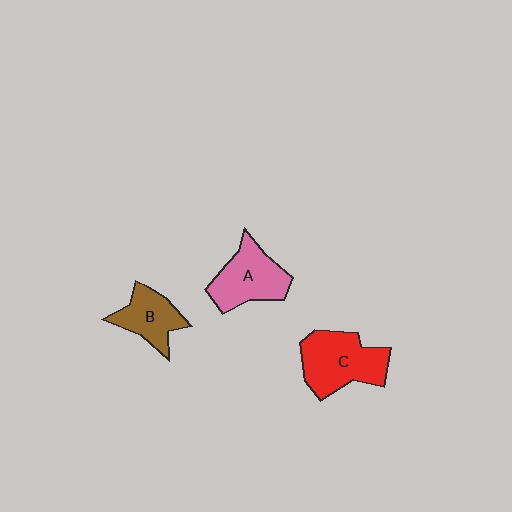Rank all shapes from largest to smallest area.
From largest to smallest: C (red), A (pink), B (brown).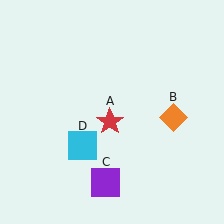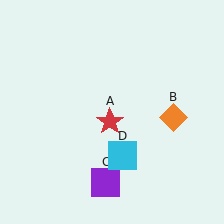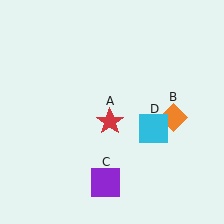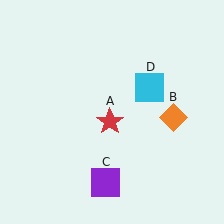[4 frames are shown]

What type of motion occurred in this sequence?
The cyan square (object D) rotated counterclockwise around the center of the scene.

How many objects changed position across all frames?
1 object changed position: cyan square (object D).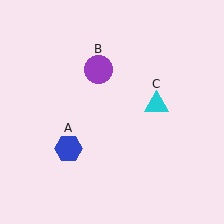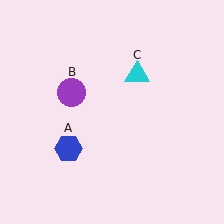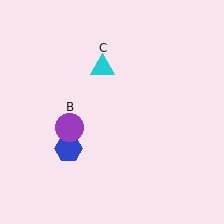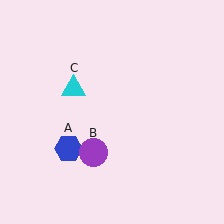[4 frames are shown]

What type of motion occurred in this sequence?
The purple circle (object B), cyan triangle (object C) rotated counterclockwise around the center of the scene.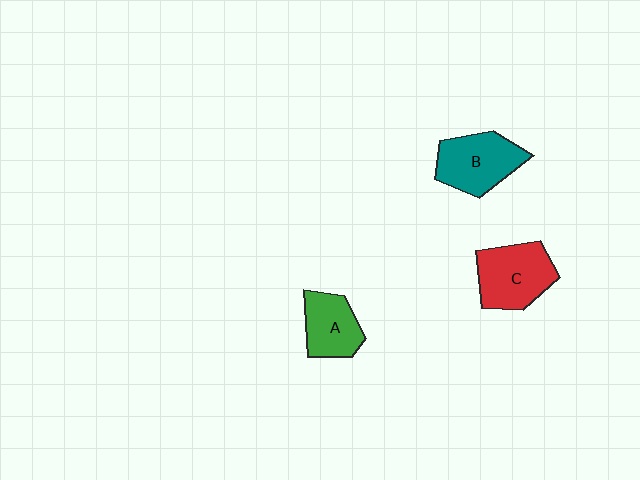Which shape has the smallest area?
Shape A (green).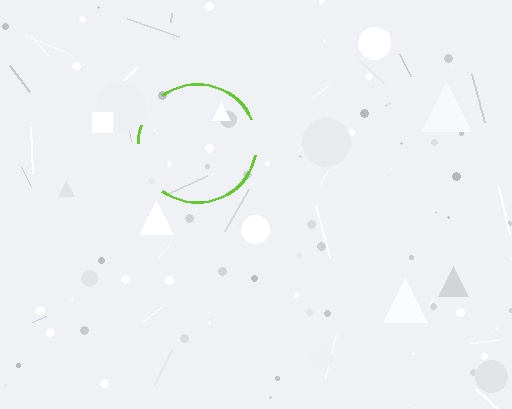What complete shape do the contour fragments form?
The contour fragments form a circle.